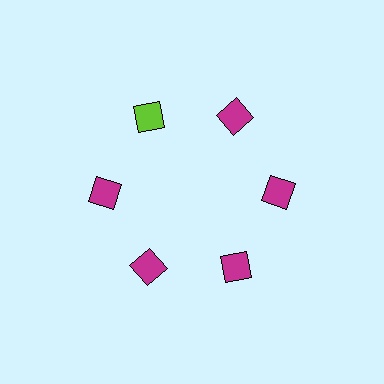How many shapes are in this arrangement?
There are 6 shapes arranged in a ring pattern.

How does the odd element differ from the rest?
It has a different color: lime instead of magenta.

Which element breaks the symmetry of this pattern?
The lime square at roughly the 11 o'clock position breaks the symmetry. All other shapes are magenta squares.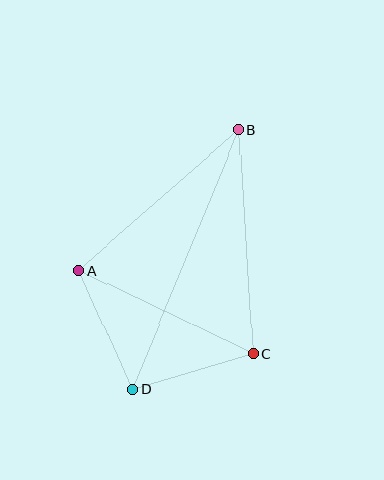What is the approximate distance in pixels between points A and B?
The distance between A and B is approximately 213 pixels.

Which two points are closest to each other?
Points C and D are closest to each other.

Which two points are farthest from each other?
Points B and D are farthest from each other.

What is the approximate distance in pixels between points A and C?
The distance between A and C is approximately 193 pixels.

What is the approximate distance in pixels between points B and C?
The distance between B and C is approximately 224 pixels.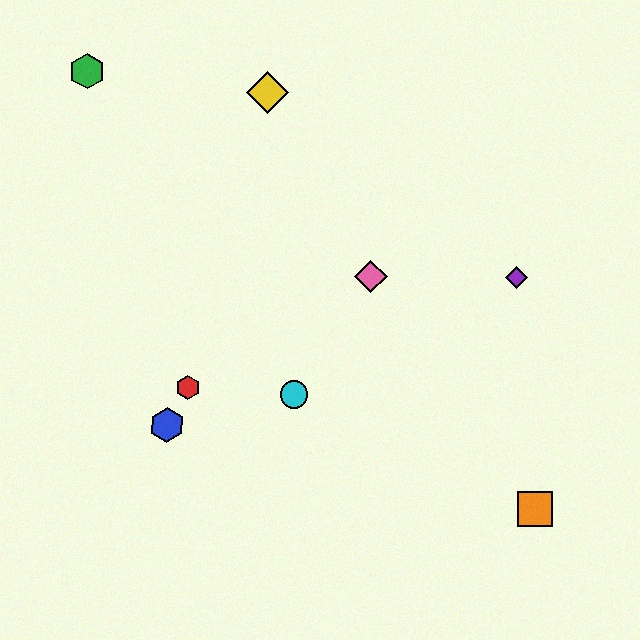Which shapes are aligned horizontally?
The purple diamond, the pink diamond are aligned horizontally.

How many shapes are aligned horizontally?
2 shapes (the purple diamond, the pink diamond) are aligned horizontally.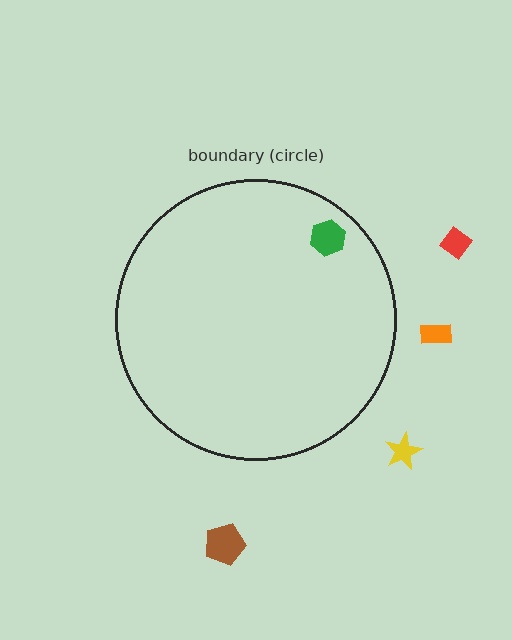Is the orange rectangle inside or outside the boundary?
Outside.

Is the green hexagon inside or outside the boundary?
Inside.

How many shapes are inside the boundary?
1 inside, 4 outside.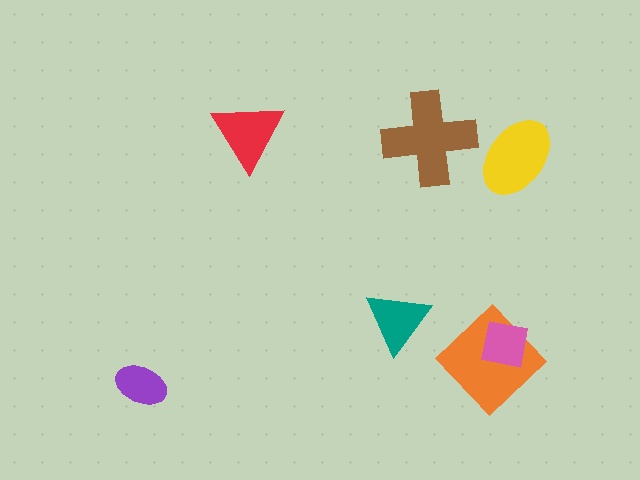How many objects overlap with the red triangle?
0 objects overlap with the red triangle.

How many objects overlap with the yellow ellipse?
0 objects overlap with the yellow ellipse.